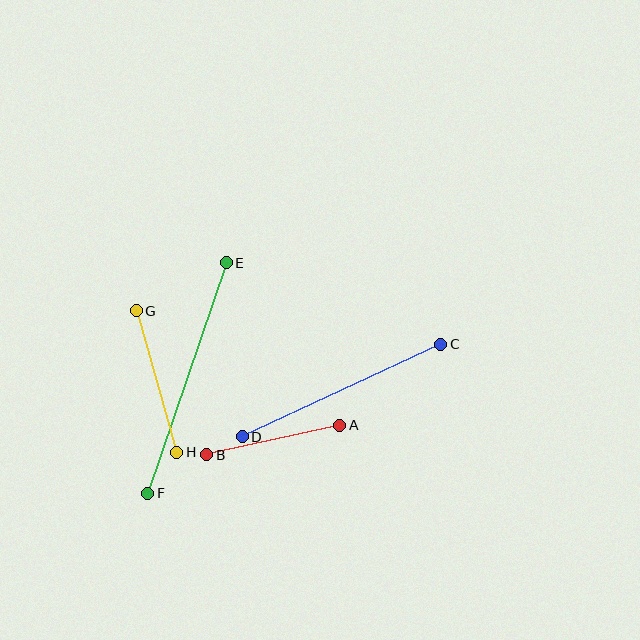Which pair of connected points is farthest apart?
Points E and F are farthest apart.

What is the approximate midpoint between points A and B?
The midpoint is at approximately (273, 440) pixels.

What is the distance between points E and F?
The distance is approximately 244 pixels.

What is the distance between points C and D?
The distance is approximately 219 pixels.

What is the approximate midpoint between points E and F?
The midpoint is at approximately (187, 378) pixels.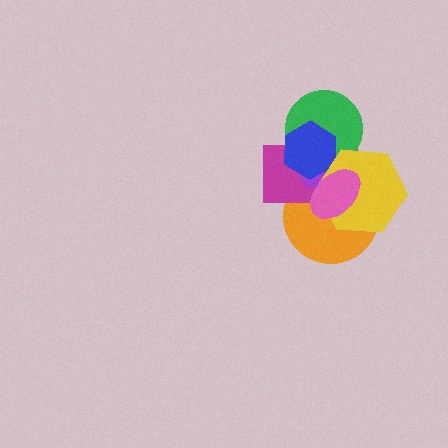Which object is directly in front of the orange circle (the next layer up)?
The magenta rectangle is directly in front of the orange circle.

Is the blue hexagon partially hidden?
Yes, it is partially covered by another shape.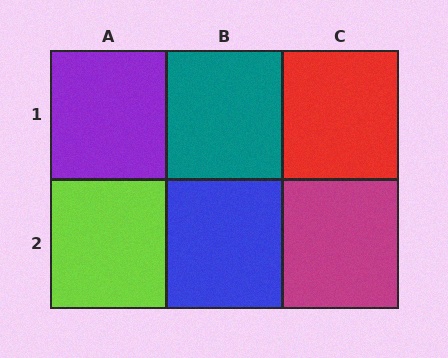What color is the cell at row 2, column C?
Magenta.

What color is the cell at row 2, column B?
Blue.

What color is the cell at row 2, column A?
Lime.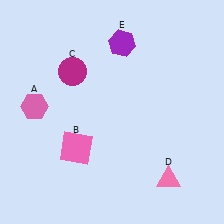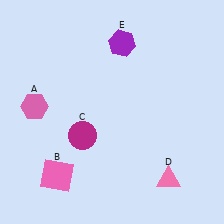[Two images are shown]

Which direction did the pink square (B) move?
The pink square (B) moved down.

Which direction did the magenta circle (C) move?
The magenta circle (C) moved down.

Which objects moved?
The objects that moved are: the pink square (B), the magenta circle (C).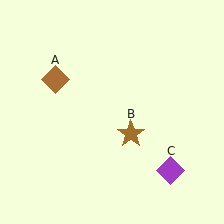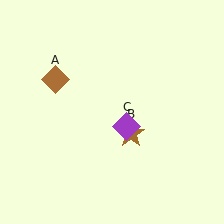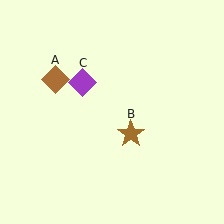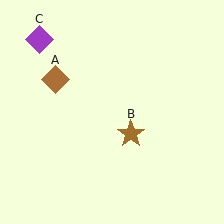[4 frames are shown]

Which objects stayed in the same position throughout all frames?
Brown diamond (object A) and brown star (object B) remained stationary.